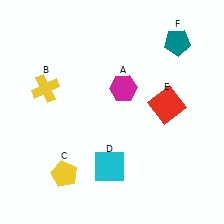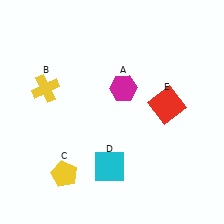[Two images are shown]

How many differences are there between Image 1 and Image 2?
There is 1 difference between the two images.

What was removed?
The teal pentagon (F) was removed in Image 2.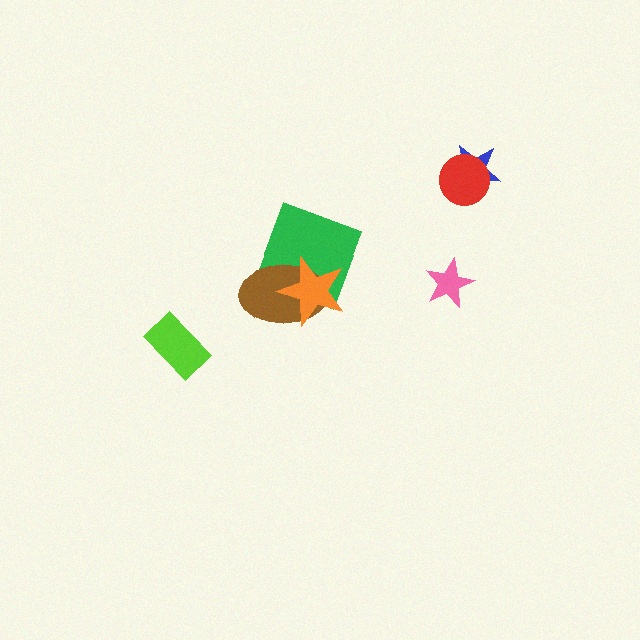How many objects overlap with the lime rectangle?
0 objects overlap with the lime rectangle.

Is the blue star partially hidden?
Yes, it is partially covered by another shape.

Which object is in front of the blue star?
The red circle is in front of the blue star.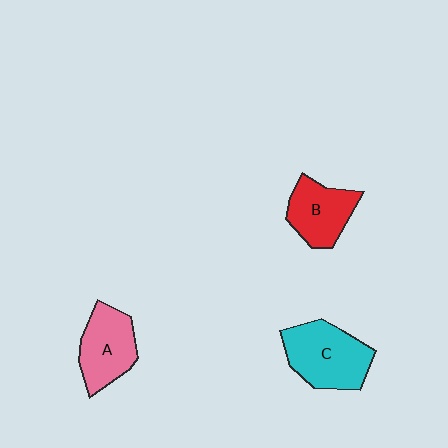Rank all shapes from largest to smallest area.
From largest to smallest: C (cyan), A (pink), B (red).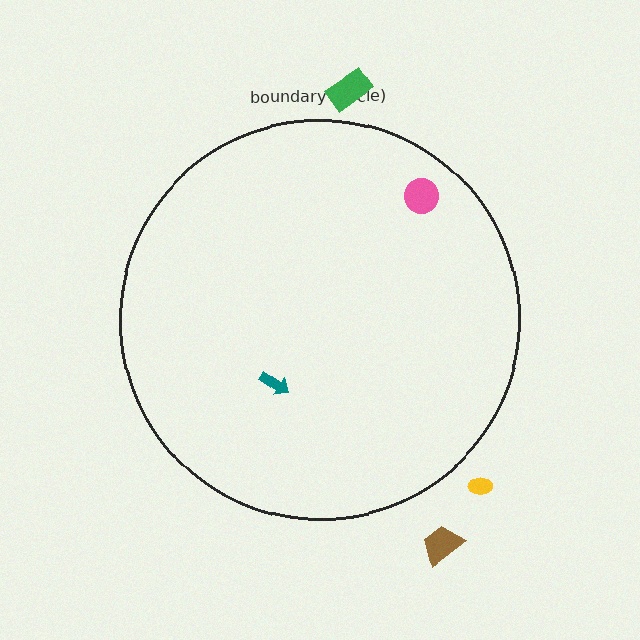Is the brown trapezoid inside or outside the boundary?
Outside.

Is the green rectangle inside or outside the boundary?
Outside.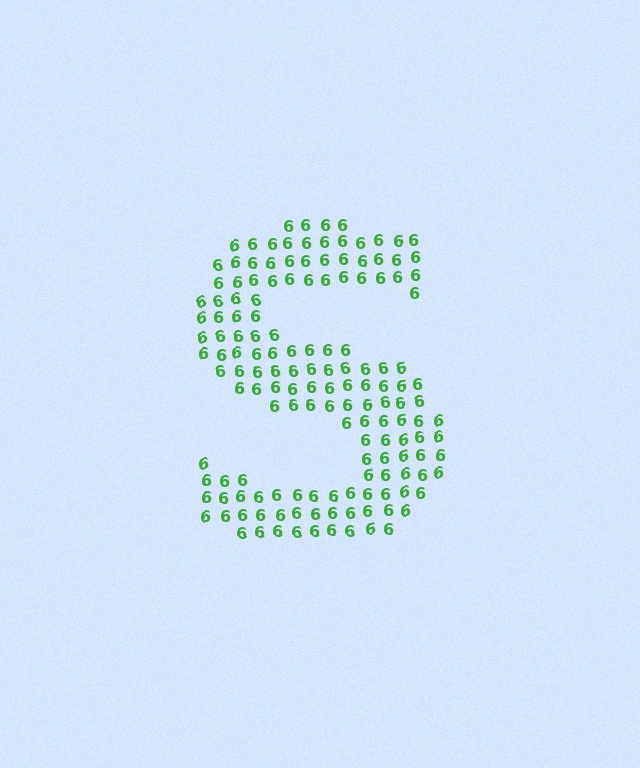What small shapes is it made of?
It is made of small digit 6's.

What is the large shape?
The large shape is the letter S.